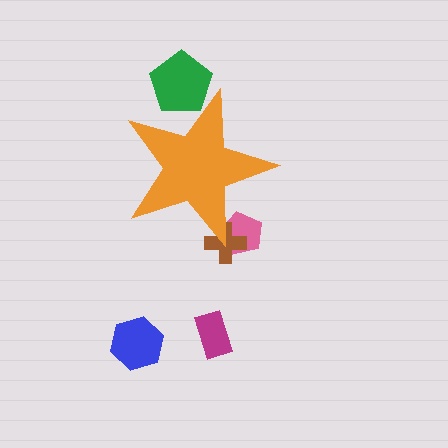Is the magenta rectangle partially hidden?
No, the magenta rectangle is fully visible.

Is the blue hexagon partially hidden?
No, the blue hexagon is fully visible.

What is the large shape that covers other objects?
An orange star.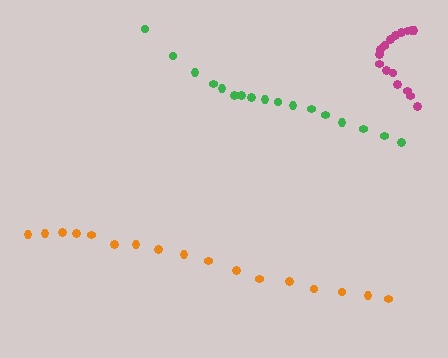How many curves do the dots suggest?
There are 3 distinct paths.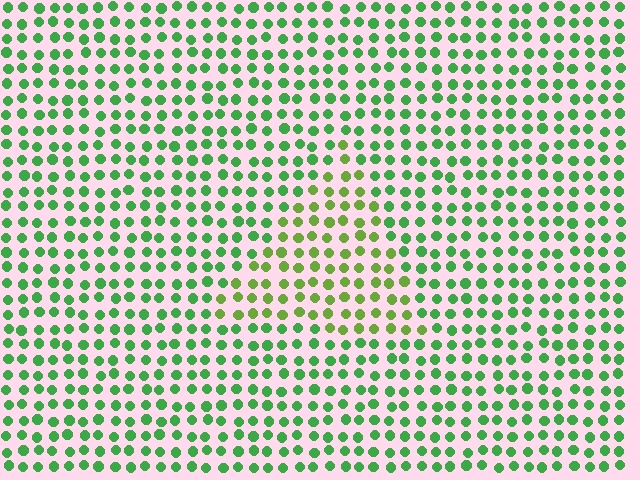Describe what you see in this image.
The image is filled with small green elements in a uniform arrangement. A triangle-shaped region is visible where the elements are tinted to a slightly different hue, forming a subtle color boundary.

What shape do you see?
I see a triangle.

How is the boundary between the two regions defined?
The boundary is defined purely by a slight shift in hue (about 31 degrees). Spacing, size, and orientation are identical on both sides.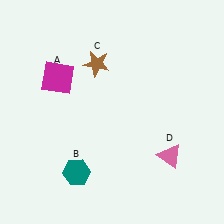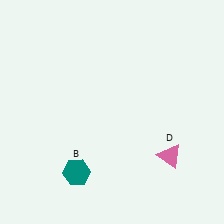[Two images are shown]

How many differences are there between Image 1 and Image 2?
There are 2 differences between the two images.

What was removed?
The magenta square (A), the brown star (C) were removed in Image 2.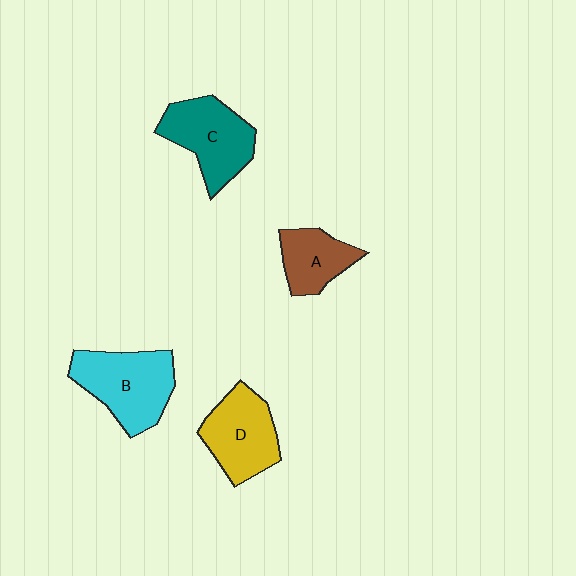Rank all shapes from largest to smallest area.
From largest to smallest: B (cyan), C (teal), D (yellow), A (brown).